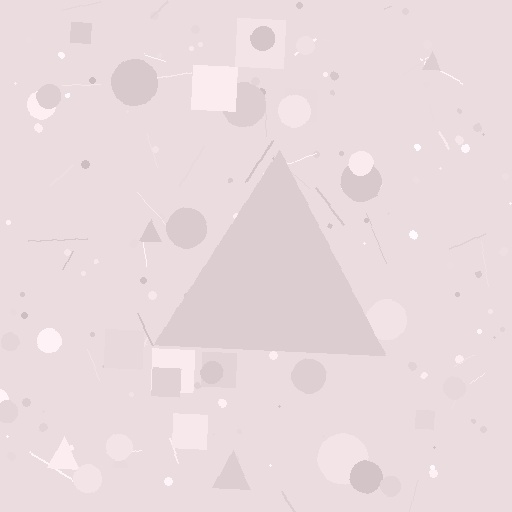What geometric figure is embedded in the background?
A triangle is embedded in the background.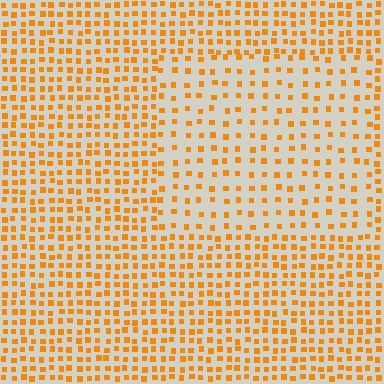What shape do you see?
I see a rectangle.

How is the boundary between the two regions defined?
The boundary is defined by a change in element density (approximately 1.9x ratio). All elements are the same color, size, and shape.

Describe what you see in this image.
The image contains small orange elements arranged at two different densities. A rectangle-shaped region is visible where the elements are less densely packed than the surrounding area.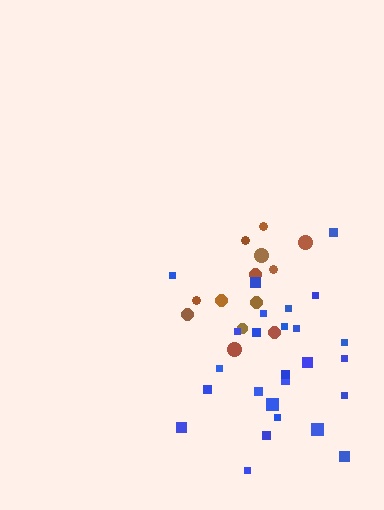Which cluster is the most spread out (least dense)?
Blue.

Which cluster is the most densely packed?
Brown.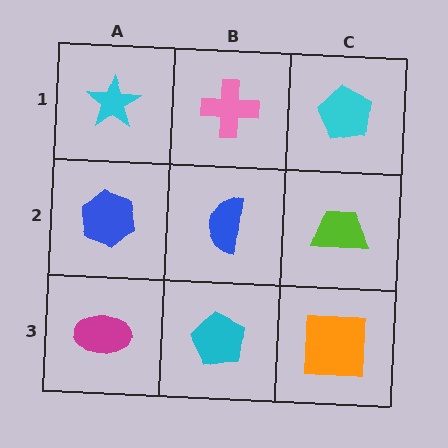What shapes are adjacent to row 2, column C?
A cyan pentagon (row 1, column C), an orange square (row 3, column C), a blue semicircle (row 2, column B).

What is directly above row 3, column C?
A lime trapezoid.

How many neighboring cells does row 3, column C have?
2.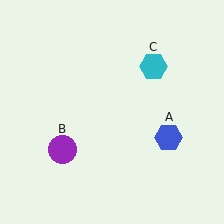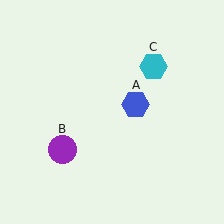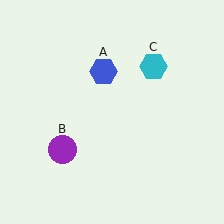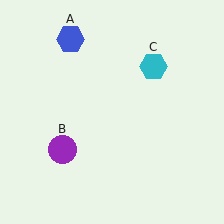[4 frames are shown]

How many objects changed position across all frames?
1 object changed position: blue hexagon (object A).